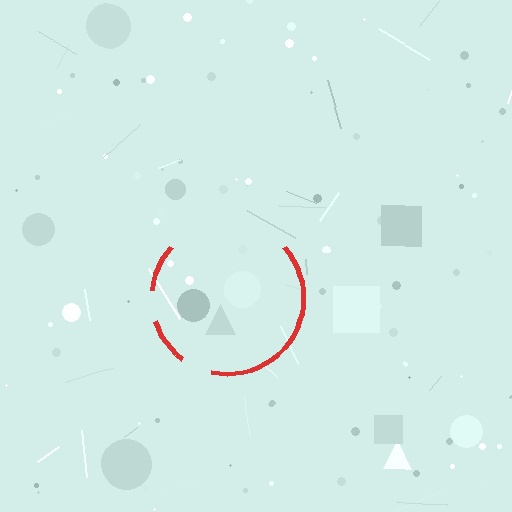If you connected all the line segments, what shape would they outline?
They would outline a circle.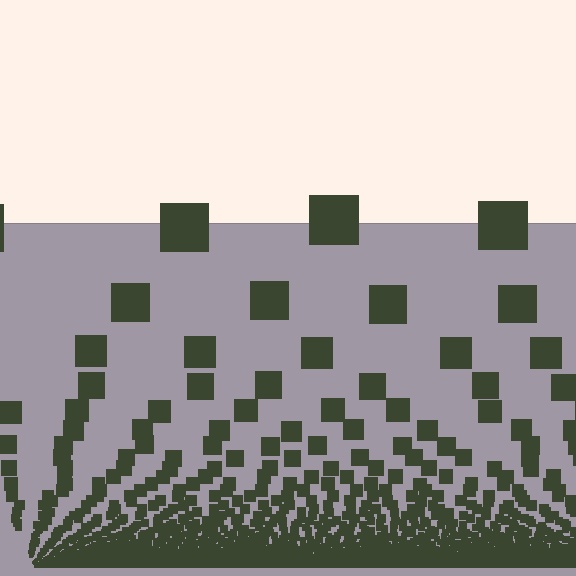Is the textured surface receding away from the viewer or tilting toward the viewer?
The surface appears to tilt toward the viewer. Texture elements get larger and sparser toward the top.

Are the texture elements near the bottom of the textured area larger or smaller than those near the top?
Smaller. The gradient is inverted — elements near the bottom are smaller and denser.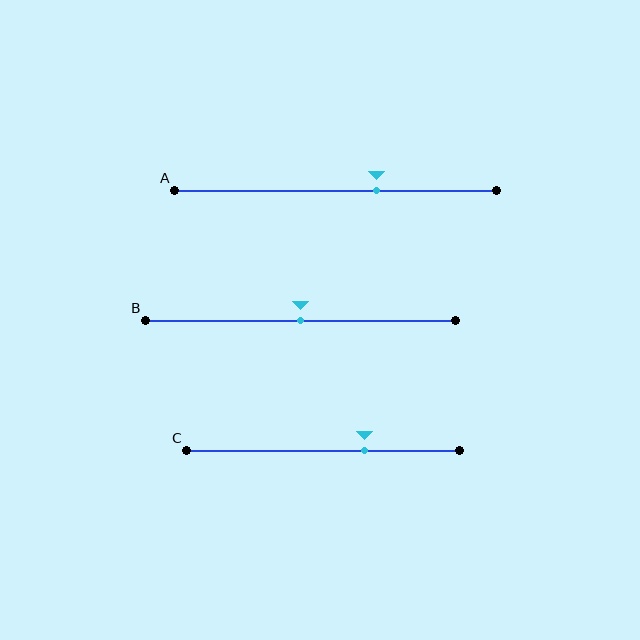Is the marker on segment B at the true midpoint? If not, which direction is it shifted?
Yes, the marker on segment B is at the true midpoint.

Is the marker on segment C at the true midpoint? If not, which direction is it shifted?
No, the marker on segment C is shifted to the right by about 15% of the segment length.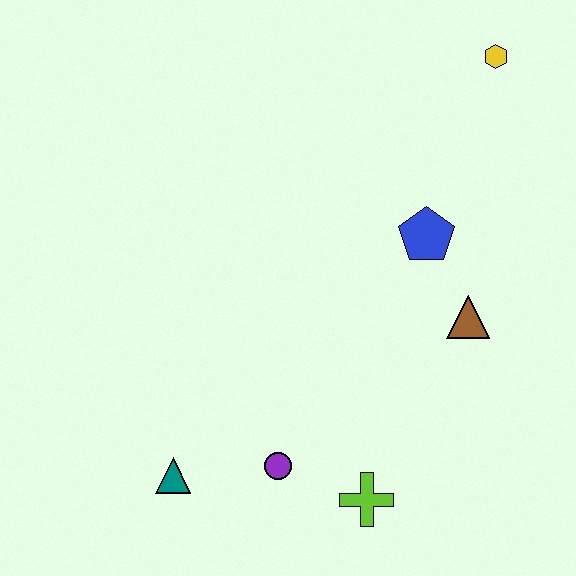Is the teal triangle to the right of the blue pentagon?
No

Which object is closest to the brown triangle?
The blue pentagon is closest to the brown triangle.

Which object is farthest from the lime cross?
The yellow hexagon is farthest from the lime cross.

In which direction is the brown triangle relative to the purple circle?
The brown triangle is to the right of the purple circle.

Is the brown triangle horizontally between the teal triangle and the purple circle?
No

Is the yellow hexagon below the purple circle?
No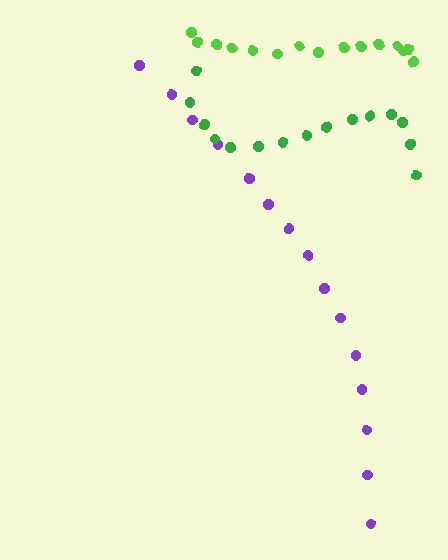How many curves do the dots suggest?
There are 3 distinct paths.